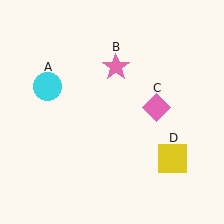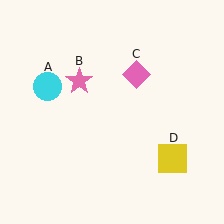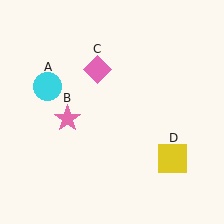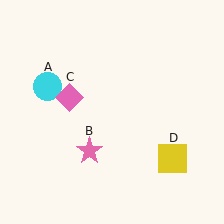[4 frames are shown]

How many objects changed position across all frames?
2 objects changed position: pink star (object B), pink diamond (object C).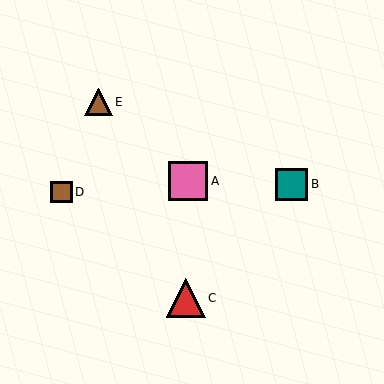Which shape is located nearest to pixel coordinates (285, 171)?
The teal square (labeled B) at (291, 184) is nearest to that location.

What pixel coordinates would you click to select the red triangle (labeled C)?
Click at (186, 298) to select the red triangle C.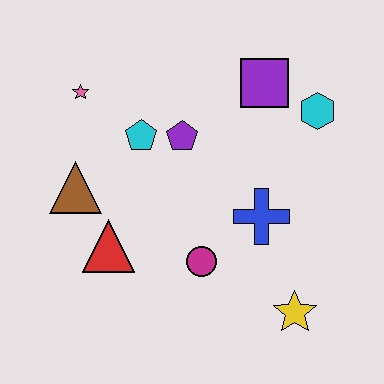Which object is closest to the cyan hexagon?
The purple square is closest to the cyan hexagon.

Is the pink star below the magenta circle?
No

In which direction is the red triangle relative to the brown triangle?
The red triangle is below the brown triangle.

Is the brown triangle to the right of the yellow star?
No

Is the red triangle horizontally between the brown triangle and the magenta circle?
Yes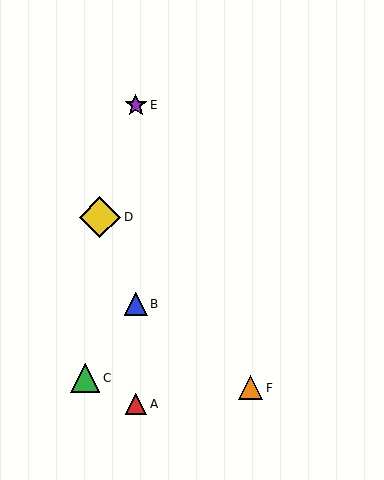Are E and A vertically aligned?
Yes, both are at x≈136.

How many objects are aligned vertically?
3 objects (A, B, E) are aligned vertically.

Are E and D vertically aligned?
No, E is at x≈136 and D is at x≈100.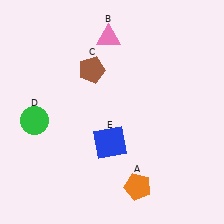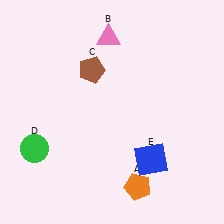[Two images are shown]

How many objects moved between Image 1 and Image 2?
2 objects moved between the two images.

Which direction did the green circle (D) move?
The green circle (D) moved down.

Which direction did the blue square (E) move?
The blue square (E) moved right.